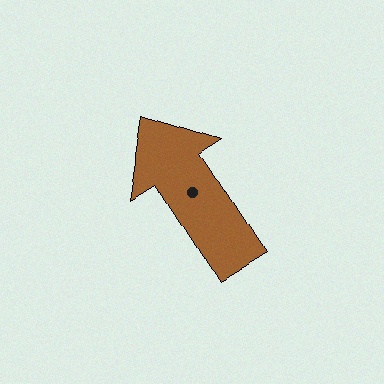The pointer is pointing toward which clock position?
Roughly 11 o'clock.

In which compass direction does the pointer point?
Northwest.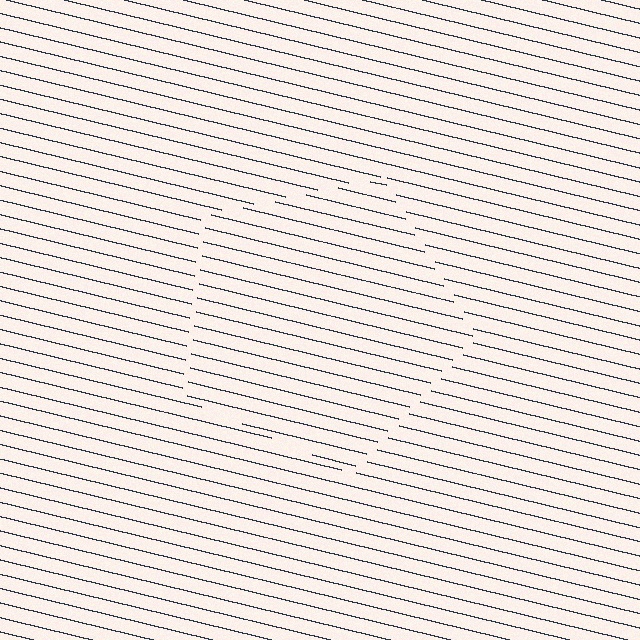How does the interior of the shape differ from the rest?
The interior of the shape contains the same grating, shifted by half a period — the contour is defined by the phase discontinuity where line-ends from the inner and outer gratings abut.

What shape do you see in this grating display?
An illusory pentagon. The interior of the shape contains the same grating, shifted by half a period — the contour is defined by the phase discontinuity where line-ends from the inner and outer gratings abut.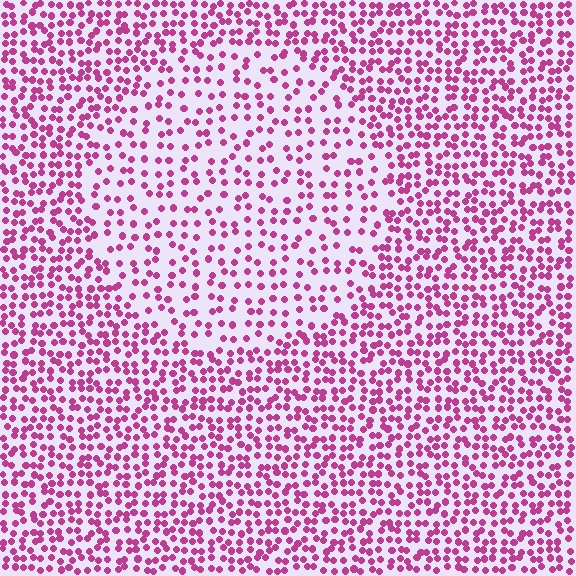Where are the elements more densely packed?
The elements are more densely packed outside the circle boundary.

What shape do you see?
I see a circle.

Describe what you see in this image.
The image contains small magenta elements arranged at two different densities. A circle-shaped region is visible where the elements are less densely packed than the surrounding area.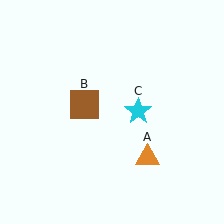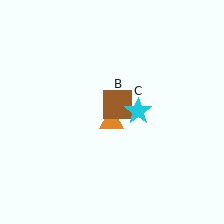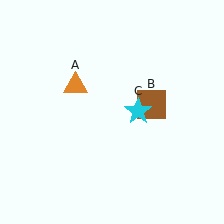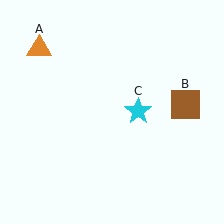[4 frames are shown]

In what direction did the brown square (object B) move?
The brown square (object B) moved right.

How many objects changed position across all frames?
2 objects changed position: orange triangle (object A), brown square (object B).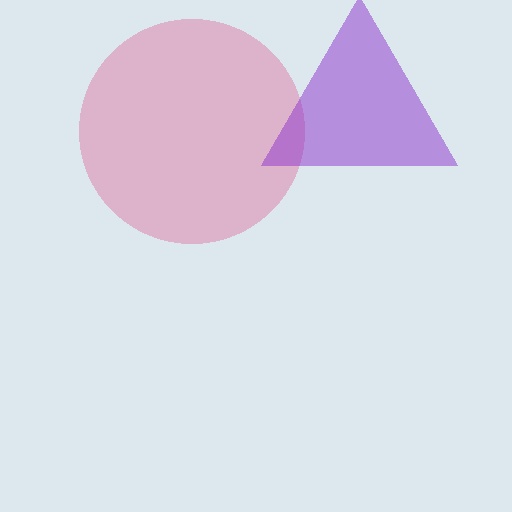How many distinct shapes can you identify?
There are 2 distinct shapes: a pink circle, a purple triangle.